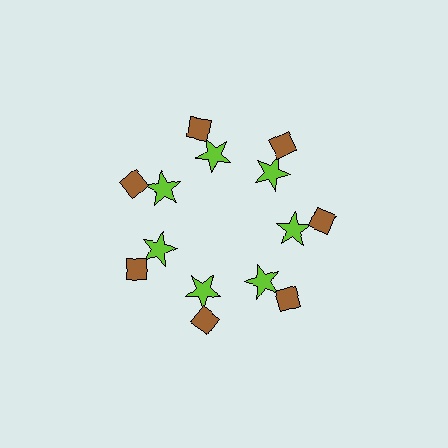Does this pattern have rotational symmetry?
Yes, this pattern has 7-fold rotational symmetry. It looks the same after rotating 51 degrees around the center.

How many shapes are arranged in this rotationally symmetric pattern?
There are 14 shapes, arranged in 7 groups of 2.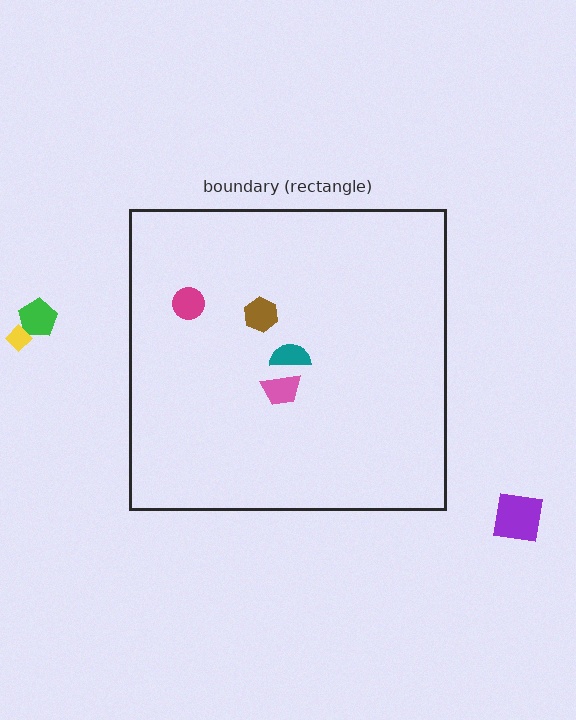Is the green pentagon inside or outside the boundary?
Outside.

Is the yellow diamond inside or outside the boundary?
Outside.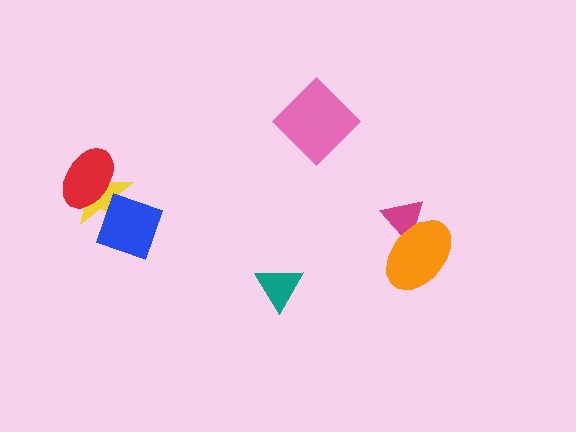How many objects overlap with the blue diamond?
1 object overlaps with the blue diamond.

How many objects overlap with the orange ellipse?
1 object overlaps with the orange ellipse.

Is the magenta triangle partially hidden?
Yes, it is partially covered by another shape.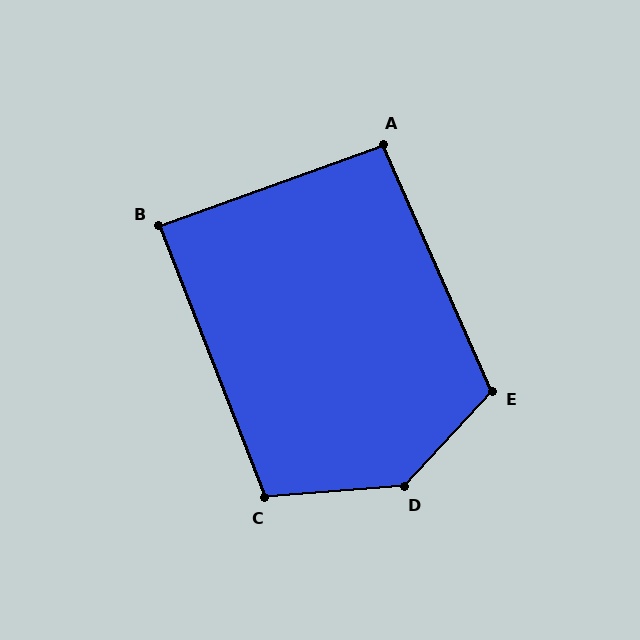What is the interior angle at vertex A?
Approximately 94 degrees (approximately right).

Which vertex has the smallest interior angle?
B, at approximately 89 degrees.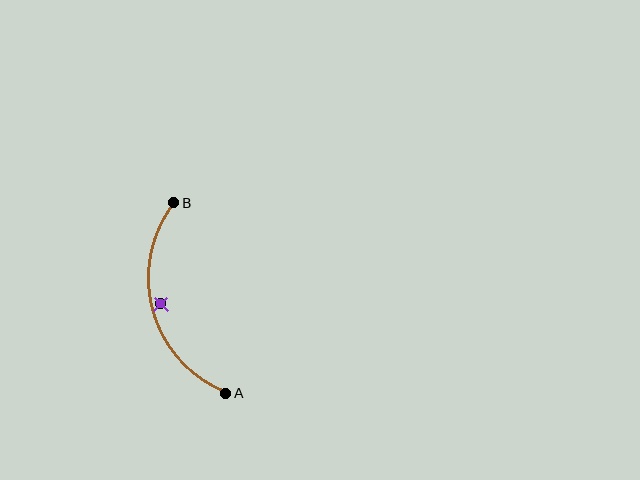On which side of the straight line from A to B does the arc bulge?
The arc bulges to the left of the straight line connecting A and B.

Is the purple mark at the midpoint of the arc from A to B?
No — the purple mark does not lie on the arc at all. It sits slightly inside the curve.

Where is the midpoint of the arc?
The arc midpoint is the point on the curve farthest from the straight line joining A and B. It sits to the left of that line.